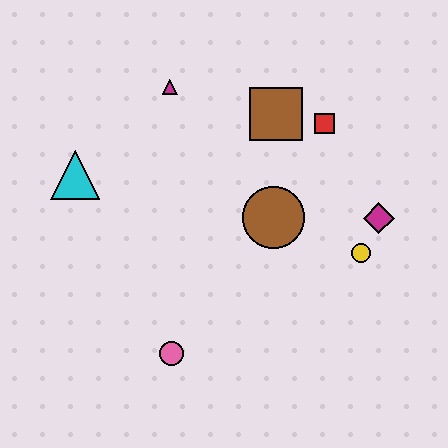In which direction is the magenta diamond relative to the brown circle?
The magenta diamond is to the right of the brown circle.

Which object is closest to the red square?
The brown square is closest to the red square.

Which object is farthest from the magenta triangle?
The pink circle is farthest from the magenta triangle.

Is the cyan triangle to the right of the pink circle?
No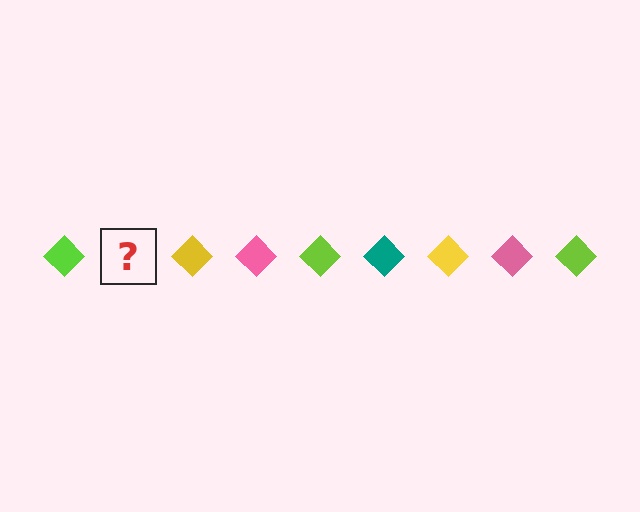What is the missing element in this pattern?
The missing element is a teal diamond.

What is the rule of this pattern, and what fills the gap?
The rule is that the pattern cycles through lime, teal, yellow, pink diamonds. The gap should be filled with a teal diamond.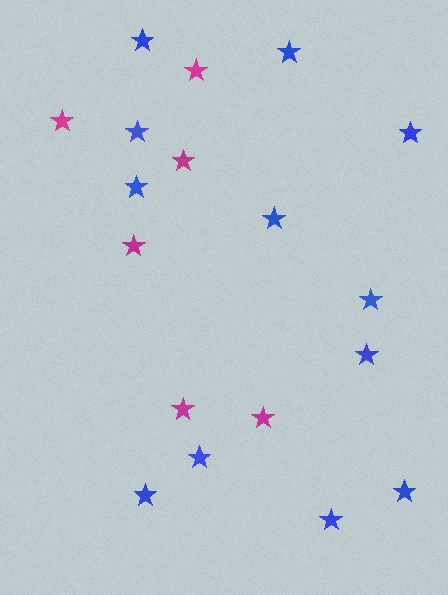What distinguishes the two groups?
There are 2 groups: one group of blue stars (12) and one group of magenta stars (6).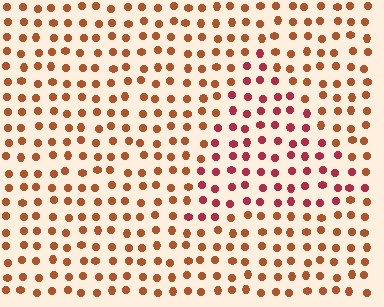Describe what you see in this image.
The image is filled with small brown elements in a uniform arrangement. A triangle-shaped region is visible where the elements are tinted to a slightly different hue, forming a subtle color boundary.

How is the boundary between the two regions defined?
The boundary is defined purely by a slight shift in hue (about 33 degrees). Spacing, size, and orientation are identical on both sides.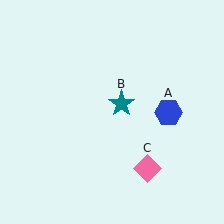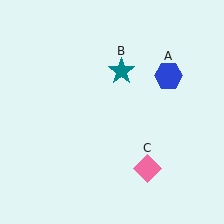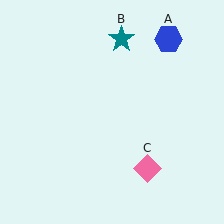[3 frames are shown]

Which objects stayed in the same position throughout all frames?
Pink diamond (object C) remained stationary.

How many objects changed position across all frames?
2 objects changed position: blue hexagon (object A), teal star (object B).